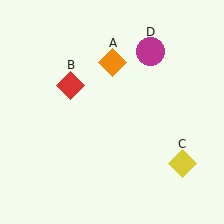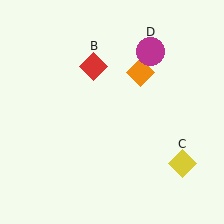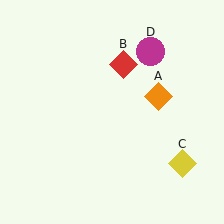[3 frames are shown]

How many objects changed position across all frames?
2 objects changed position: orange diamond (object A), red diamond (object B).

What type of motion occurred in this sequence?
The orange diamond (object A), red diamond (object B) rotated clockwise around the center of the scene.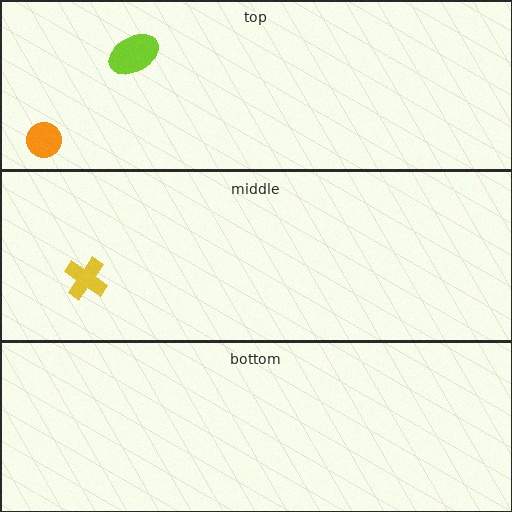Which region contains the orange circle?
The top region.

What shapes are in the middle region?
The yellow cross.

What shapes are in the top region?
The orange circle, the lime ellipse.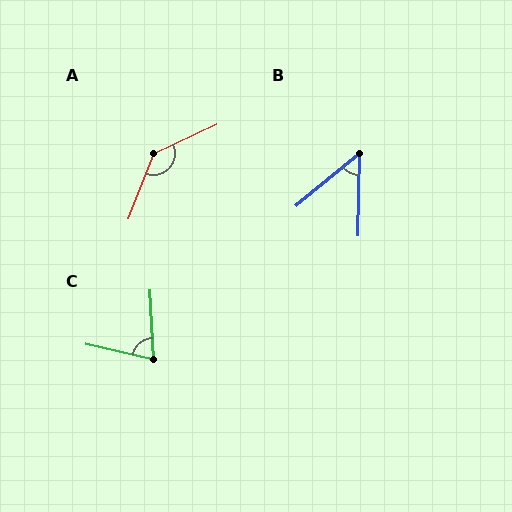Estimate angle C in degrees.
Approximately 74 degrees.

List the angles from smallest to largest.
B (50°), C (74°), A (137°).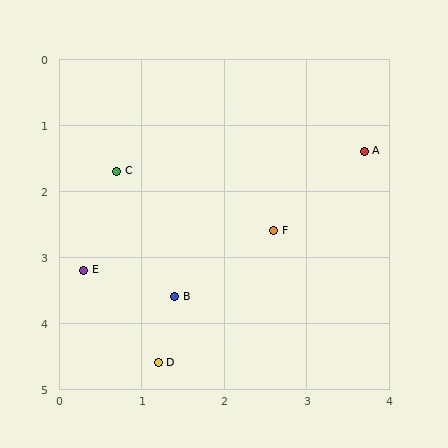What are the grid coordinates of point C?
Point C is at approximately (0.7, 1.7).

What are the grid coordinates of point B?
Point B is at approximately (1.4, 3.6).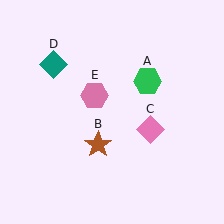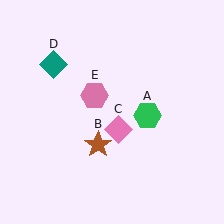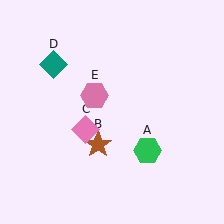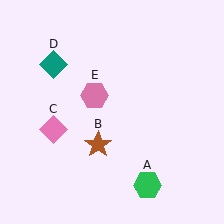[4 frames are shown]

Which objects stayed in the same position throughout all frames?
Brown star (object B) and teal diamond (object D) and pink hexagon (object E) remained stationary.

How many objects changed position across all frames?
2 objects changed position: green hexagon (object A), pink diamond (object C).